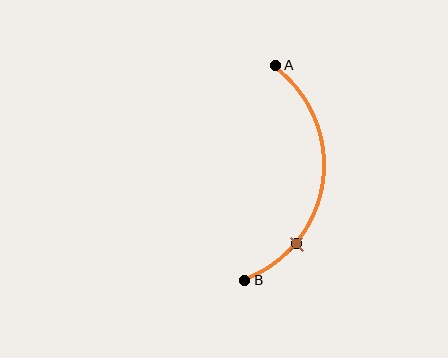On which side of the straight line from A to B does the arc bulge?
The arc bulges to the right of the straight line connecting A and B.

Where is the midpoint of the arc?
The arc midpoint is the point on the curve farthest from the straight line joining A and B. It sits to the right of that line.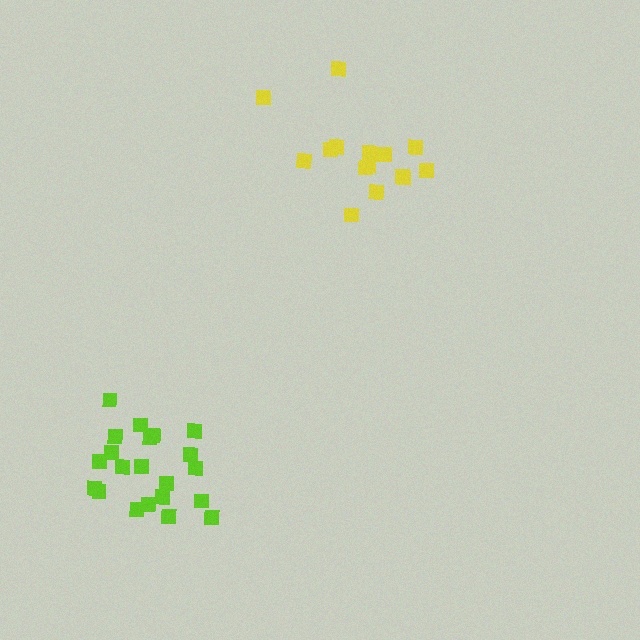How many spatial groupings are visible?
There are 2 spatial groupings.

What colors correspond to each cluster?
The clusters are colored: lime, yellow.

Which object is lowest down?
The lime cluster is bottommost.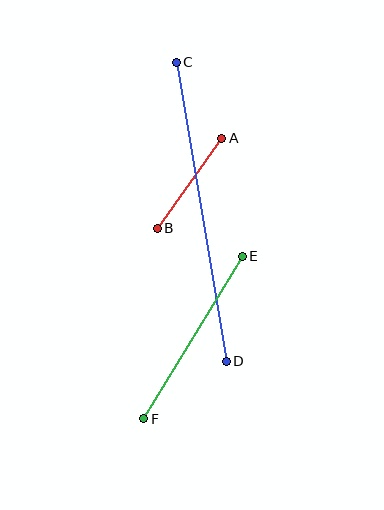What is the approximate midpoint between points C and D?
The midpoint is at approximately (201, 212) pixels.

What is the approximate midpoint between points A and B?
The midpoint is at approximately (189, 183) pixels.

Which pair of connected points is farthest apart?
Points C and D are farthest apart.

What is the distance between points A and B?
The distance is approximately 111 pixels.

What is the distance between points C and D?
The distance is approximately 303 pixels.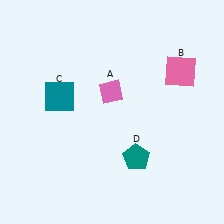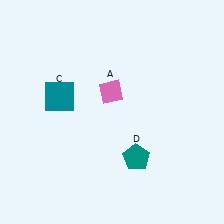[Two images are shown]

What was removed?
The pink square (B) was removed in Image 2.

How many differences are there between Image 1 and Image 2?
There is 1 difference between the two images.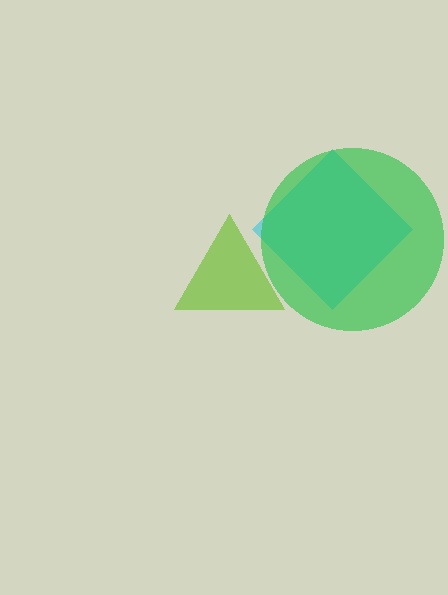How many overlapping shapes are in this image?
There are 3 overlapping shapes in the image.